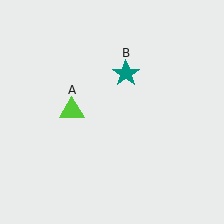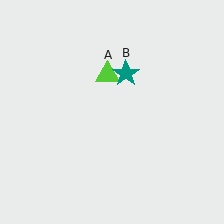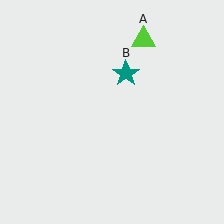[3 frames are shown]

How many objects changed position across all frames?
1 object changed position: lime triangle (object A).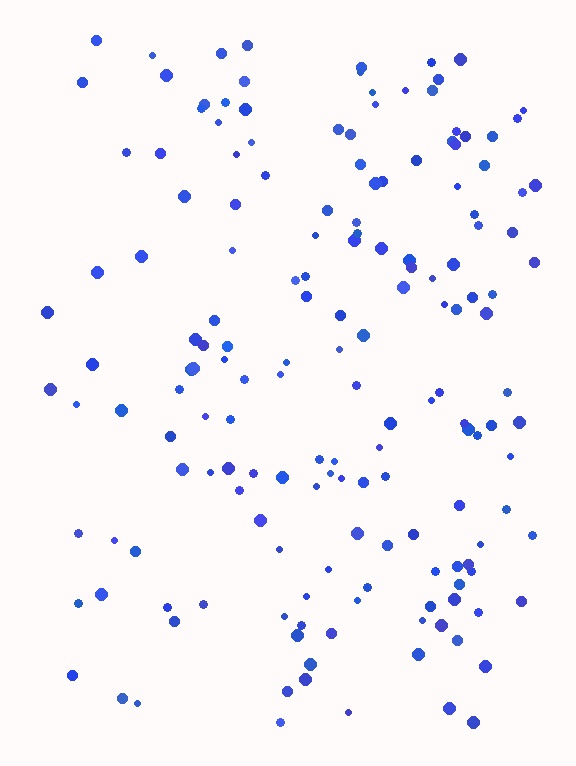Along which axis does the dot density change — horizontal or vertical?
Horizontal.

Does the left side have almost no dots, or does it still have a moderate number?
Still a moderate number, just noticeably fewer than the right.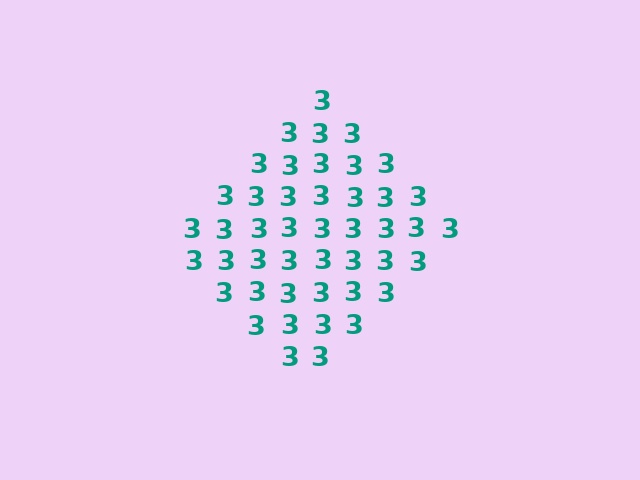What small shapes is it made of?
It is made of small digit 3's.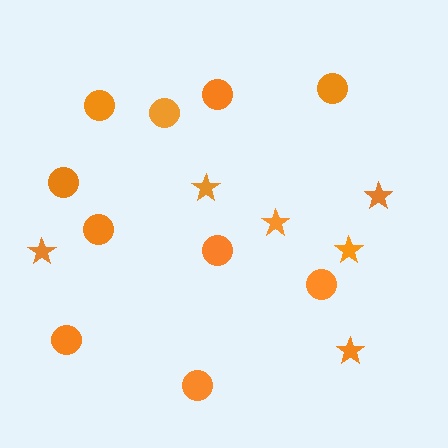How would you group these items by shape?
There are 2 groups: one group of circles (10) and one group of stars (6).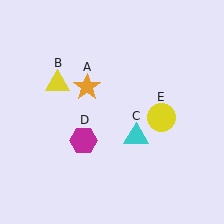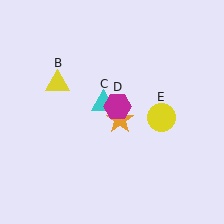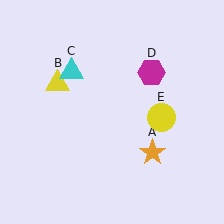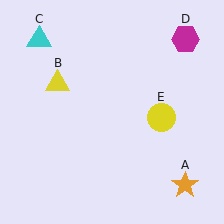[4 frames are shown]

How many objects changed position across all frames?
3 objects changed position: orange star (object A), cyan triangle (object C), magenta hexagon (object D).